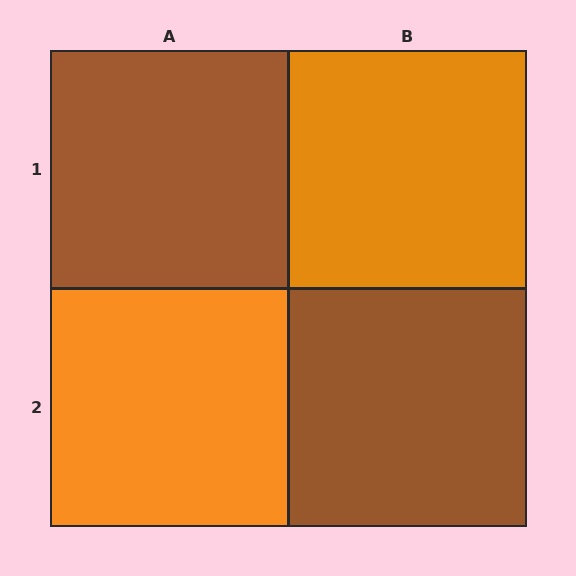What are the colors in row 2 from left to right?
Orange, brown.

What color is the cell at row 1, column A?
Brown.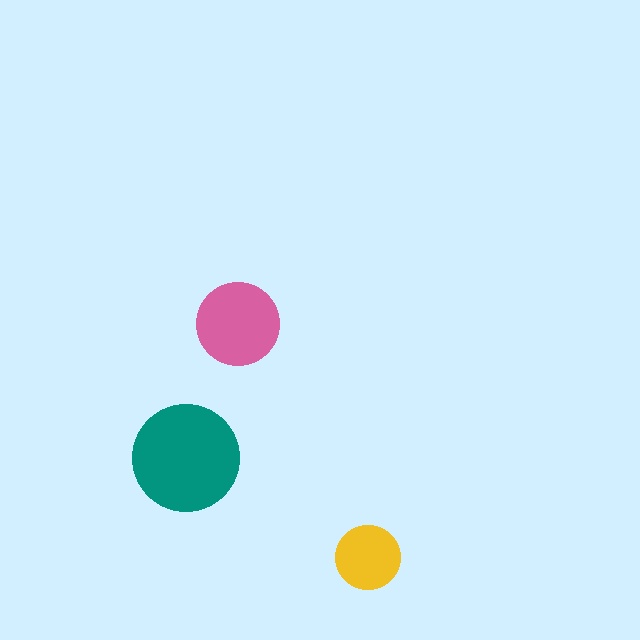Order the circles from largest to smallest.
the teal one, the pink one, the yellow one.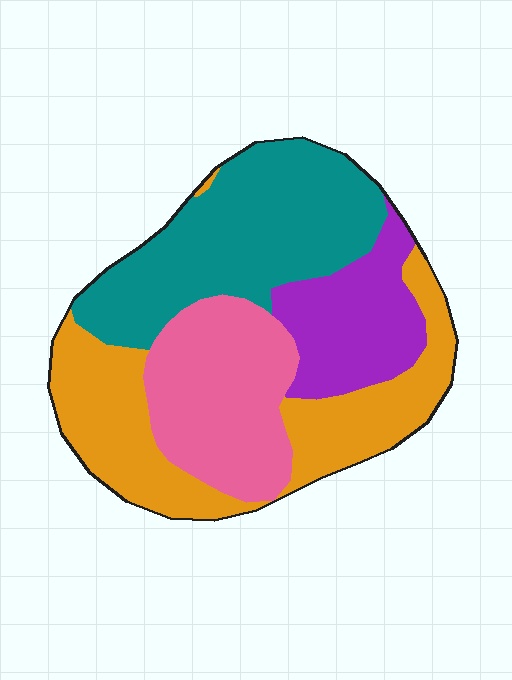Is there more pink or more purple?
Pink.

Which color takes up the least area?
Purple, at roughly 15%.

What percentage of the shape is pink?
Pink covers about 25% of the shape.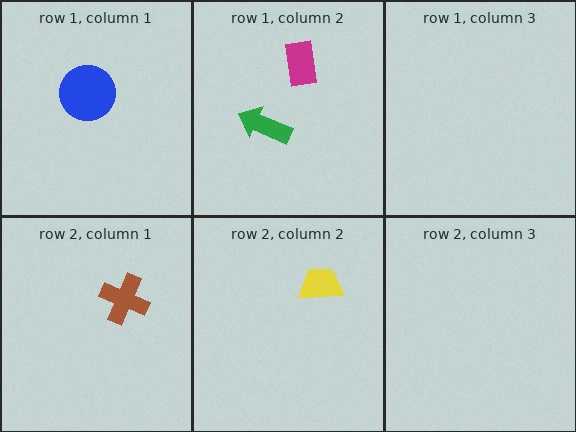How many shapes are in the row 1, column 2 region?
2.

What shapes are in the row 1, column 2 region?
The magenta rectangle, the green arrow.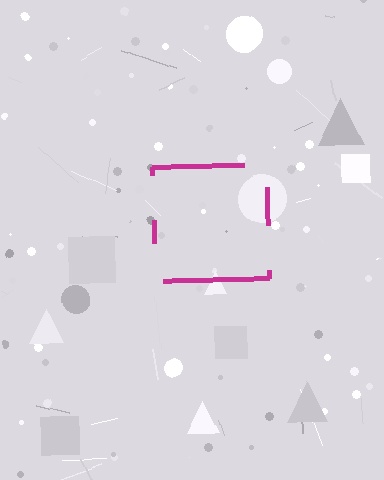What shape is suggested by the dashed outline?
The dashed outline suggests a square.